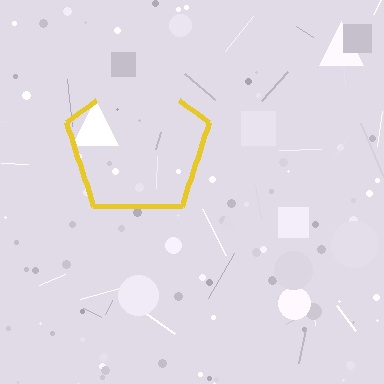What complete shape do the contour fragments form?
The contour fragments form a pentagon.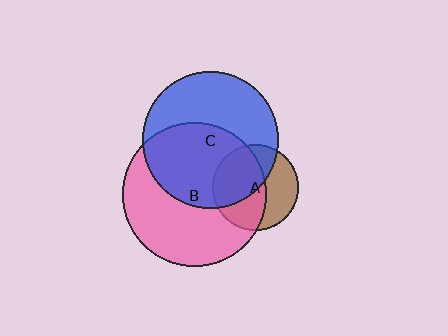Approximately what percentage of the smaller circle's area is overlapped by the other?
Approximately 45%.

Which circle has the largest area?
Circle B (pink).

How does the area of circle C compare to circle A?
Approximately 2.5 times.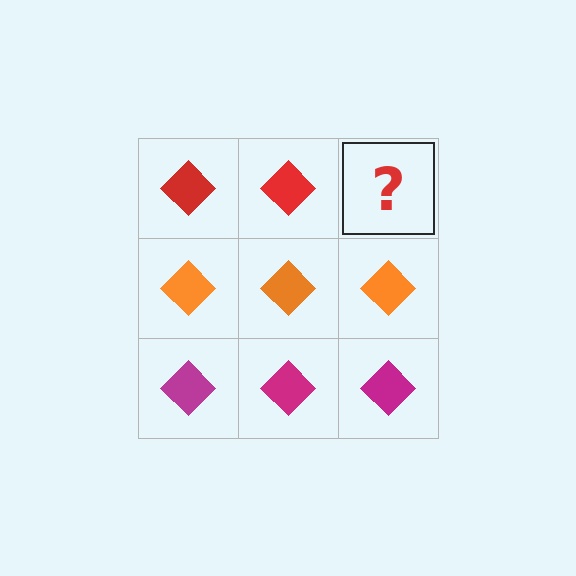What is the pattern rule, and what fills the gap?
The rule is that each row has a consistent color. The gap should be filled with a red diamond.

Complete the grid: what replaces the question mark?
The question mark should be replaced with a red diamond.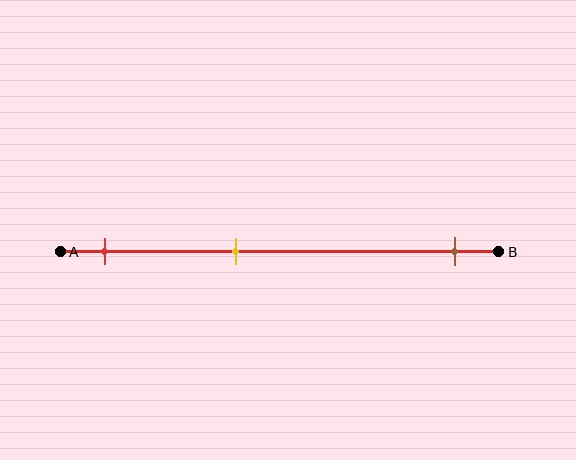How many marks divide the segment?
There are 3 marks dividing the segment.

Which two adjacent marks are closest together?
The red and yellow marks are the closest adjacent pair.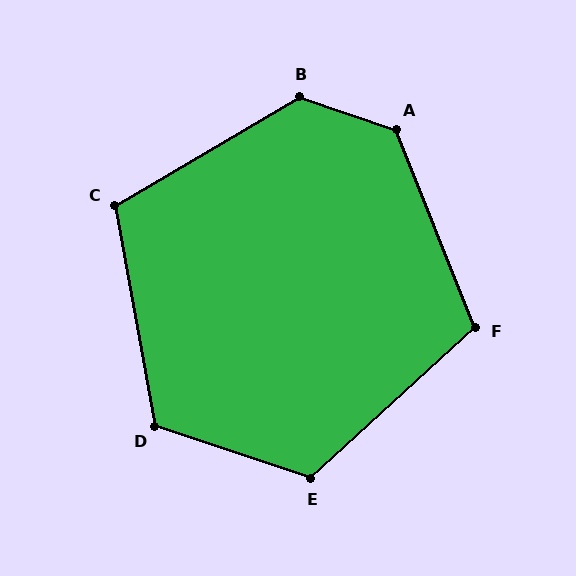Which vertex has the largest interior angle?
A, at approximately 131 degrees.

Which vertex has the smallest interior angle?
C, at approximately 110 degrees.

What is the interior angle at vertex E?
Approximately 119 degrees (obtuse).